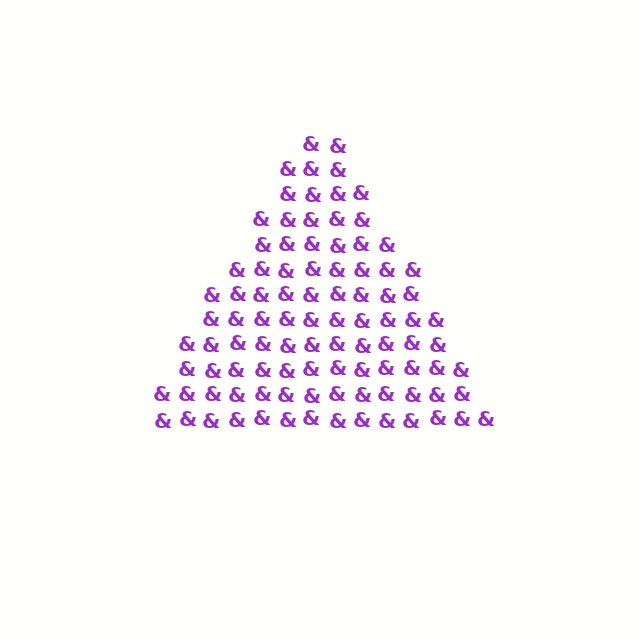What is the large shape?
The large shape is a triangle.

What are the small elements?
The small elements are ampersands.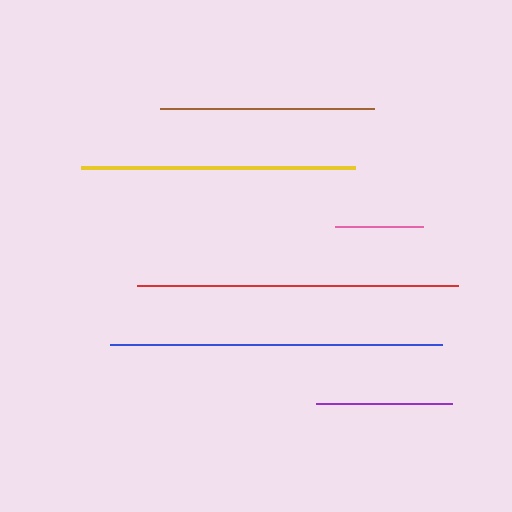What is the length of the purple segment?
The purple segment is approximately 136 pixels long.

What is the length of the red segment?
The red segment is approximately 321 pixels long.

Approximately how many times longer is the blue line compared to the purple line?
The blue line is approximately 2.4 times the length of the purple line.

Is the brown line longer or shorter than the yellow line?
The yellow line is longer than the brown line.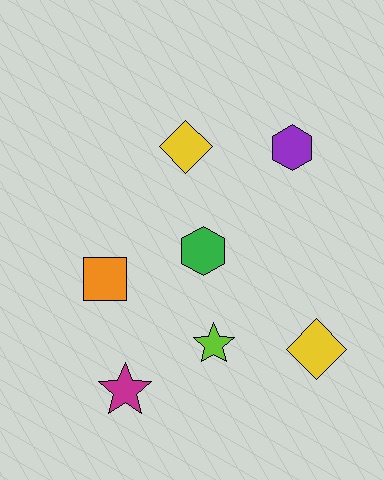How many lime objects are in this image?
There is 1 lime object.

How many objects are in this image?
There are 7 objects.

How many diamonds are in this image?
There are 2 diamonds.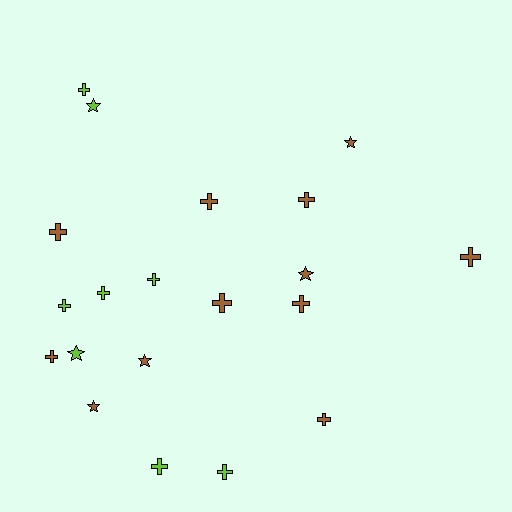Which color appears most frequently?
Brown, with 12 objects.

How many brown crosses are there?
There are 8 brown crosses.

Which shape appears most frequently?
Cross, with 14 objects.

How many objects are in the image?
There are 20 objects.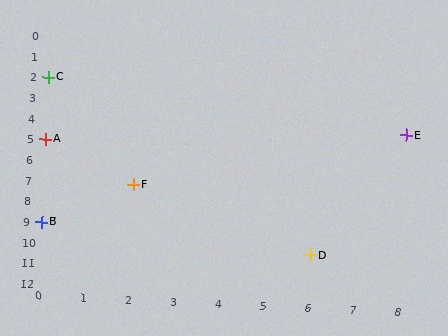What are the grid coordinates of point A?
Point A is at grid coordinates (0, 5).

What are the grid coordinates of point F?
Point F is at grid coordinates (2, 7).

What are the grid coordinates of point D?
Point D is at grid coordinates (6, 10).